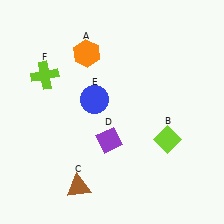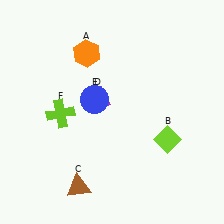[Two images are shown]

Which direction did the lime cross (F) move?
The lime cross (F) moved down.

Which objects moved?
The objects that moved are: the purple diamond (D), the lime cross (F).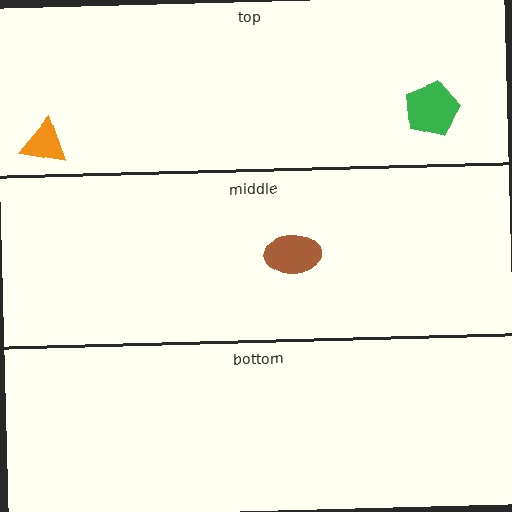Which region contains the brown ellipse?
The middle region.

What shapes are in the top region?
The orange triangle, the green pentagon.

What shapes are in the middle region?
The brown ellipse.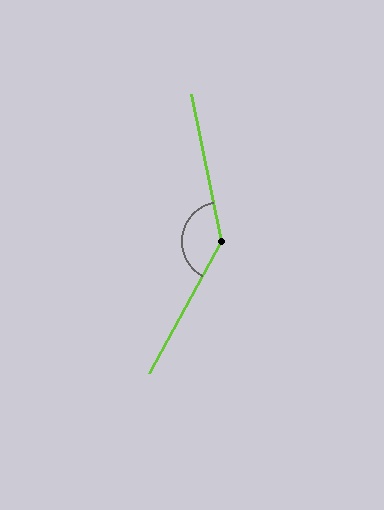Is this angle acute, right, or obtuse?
It is obtuse.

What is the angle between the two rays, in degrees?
Approximately 140 degrees.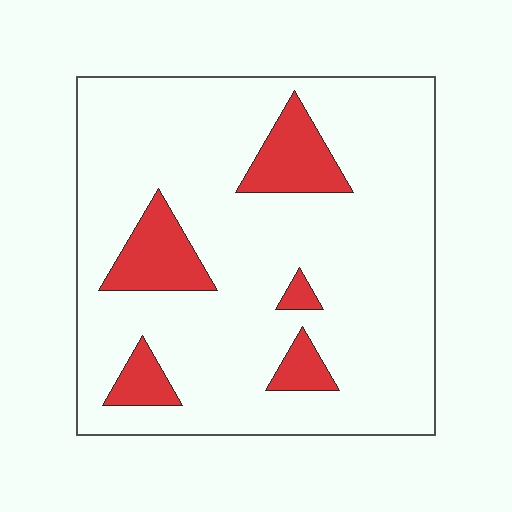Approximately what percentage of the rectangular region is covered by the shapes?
Approximately 15%.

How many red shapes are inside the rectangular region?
5.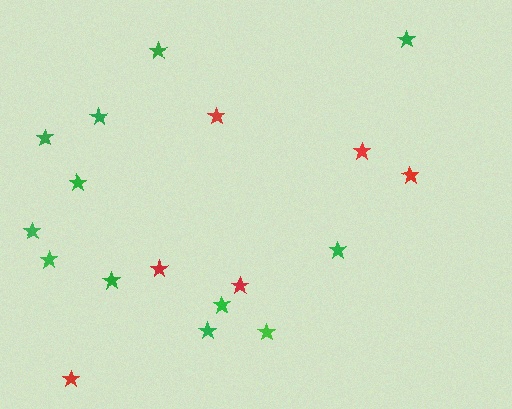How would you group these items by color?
There are 2 groups: one group of green stars (12) and one group of red stars (6).